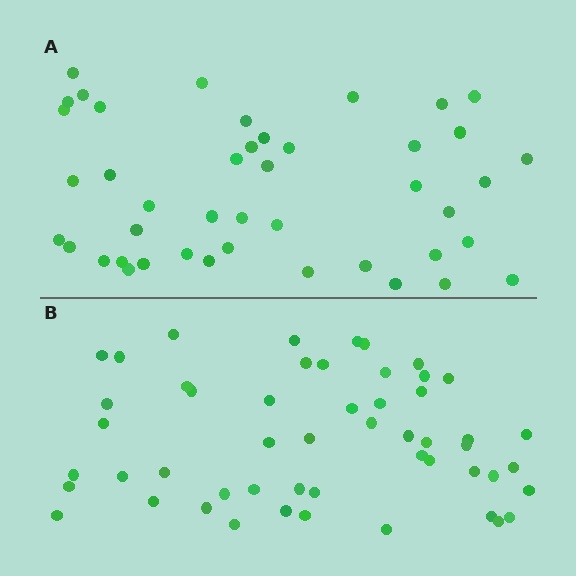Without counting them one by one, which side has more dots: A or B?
Region B (the bottom region) has more dots.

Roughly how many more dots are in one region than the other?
Region B has roughly 8 or so more dots than region A.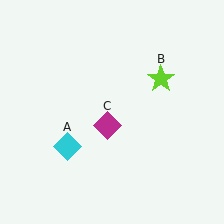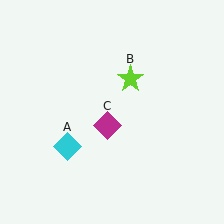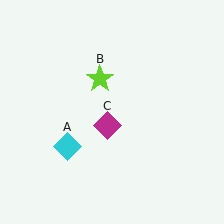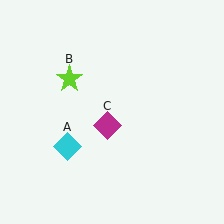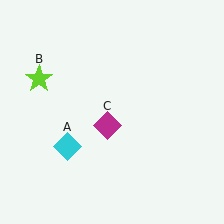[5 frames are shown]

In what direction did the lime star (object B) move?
The lime star (object B) moved left.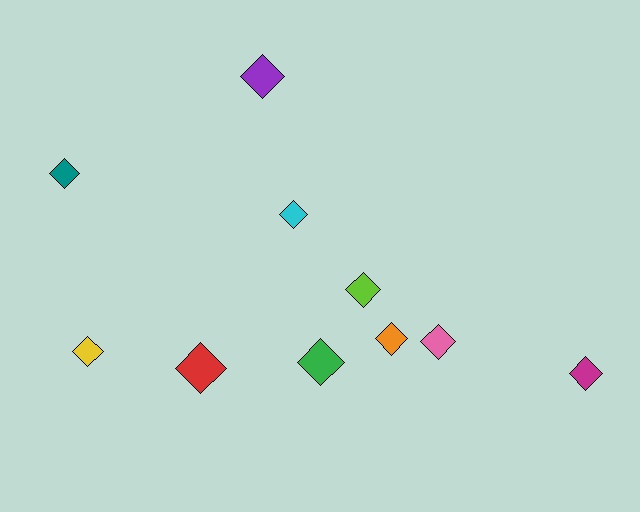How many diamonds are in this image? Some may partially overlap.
There are 10 diamonds.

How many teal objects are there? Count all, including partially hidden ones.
There is 1 teal object.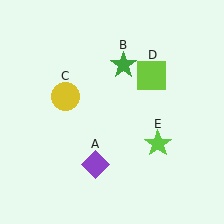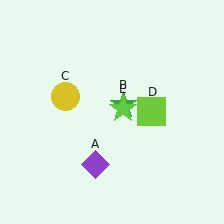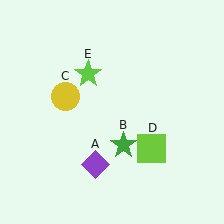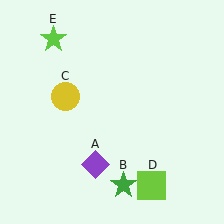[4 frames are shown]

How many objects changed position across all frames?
3 objects changed position: green star (object B), lime square (object D), lime star (object E).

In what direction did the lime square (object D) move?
The lime square (object D) moved down.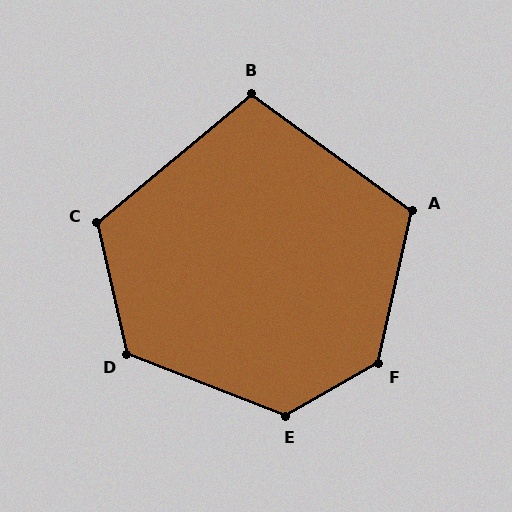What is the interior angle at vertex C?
Approximately 117 degrees (obtuse).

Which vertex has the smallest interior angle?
B, at approximately 104 degrees.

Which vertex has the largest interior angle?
F, at approximately 132 degrees.